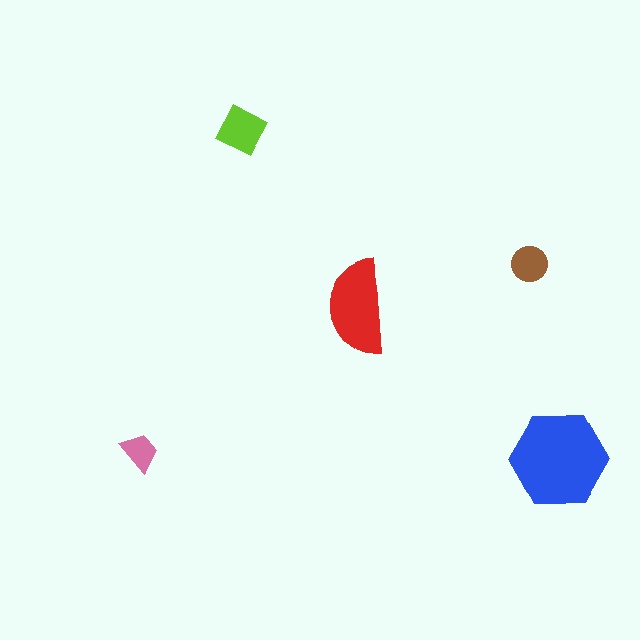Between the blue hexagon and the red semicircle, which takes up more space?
The blue hexagon.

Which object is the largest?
The blue hexagon.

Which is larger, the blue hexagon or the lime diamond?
The blue hexagon.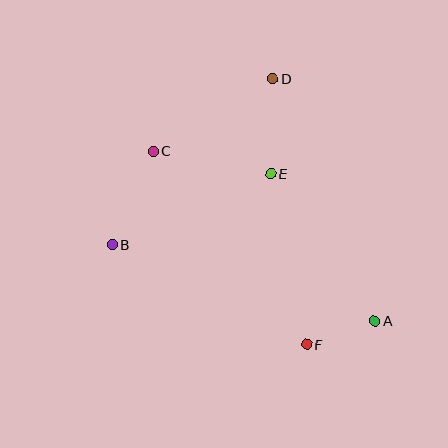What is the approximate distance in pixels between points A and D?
The distance between A and D is approximately 263 pixels.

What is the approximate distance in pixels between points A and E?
The distance between A and E is approximately 180 pixels.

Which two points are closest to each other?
Points A and F are closest to each other.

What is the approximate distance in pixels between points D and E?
The distance between D and E is approximately 95 pixels.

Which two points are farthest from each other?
Points A and C are farthest from each other.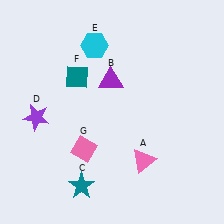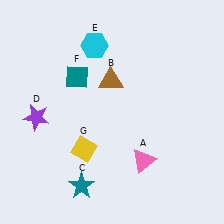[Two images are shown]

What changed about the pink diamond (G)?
In Image 1, G is pink. In Image 2, it changed to yellow.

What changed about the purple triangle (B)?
In Image 1, B is purple. In Image 2, it changed to brown.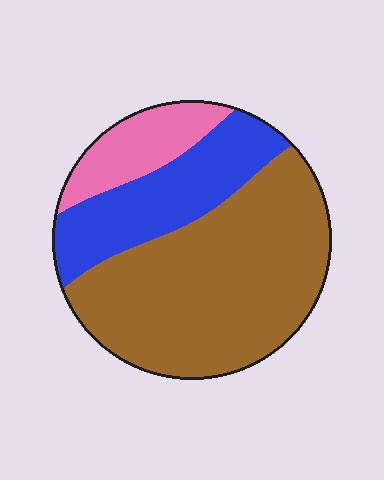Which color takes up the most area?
Brown, at roughly 60%.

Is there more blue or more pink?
Blue.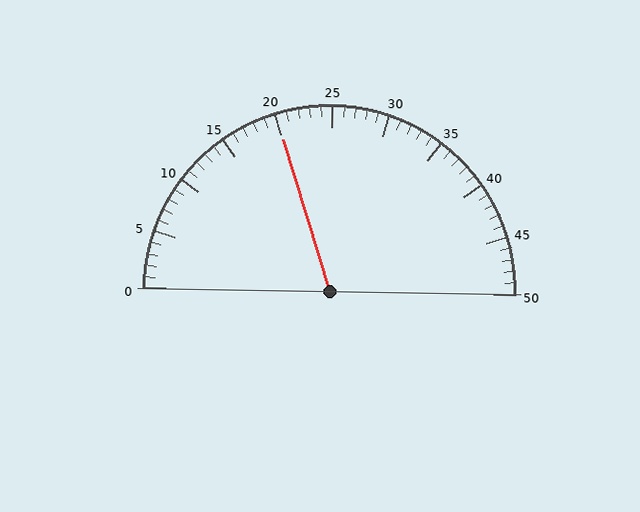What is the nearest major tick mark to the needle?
The nearest major tick mark is 20.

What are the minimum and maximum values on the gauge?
The gauge ranges from 0 to 50.